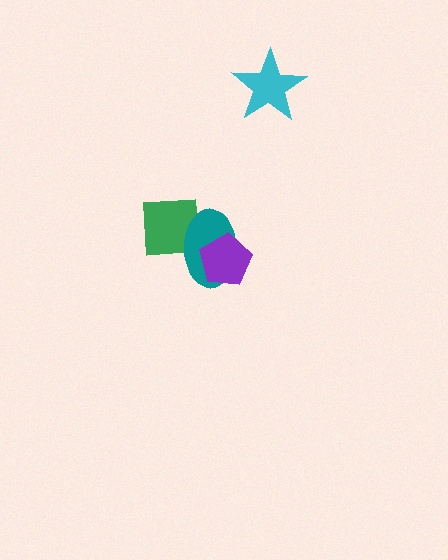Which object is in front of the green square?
The teal ellipse is in front of the green square.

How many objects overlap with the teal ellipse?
2 objects overlap with the teal ellipse.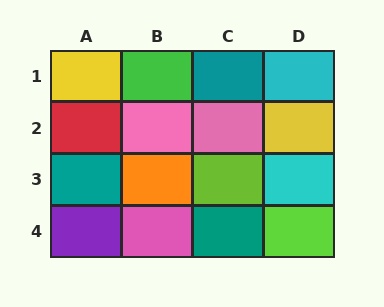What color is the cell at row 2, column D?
Yellow.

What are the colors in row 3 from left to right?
Teal, orange, lime, cyan.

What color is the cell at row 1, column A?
Yellow.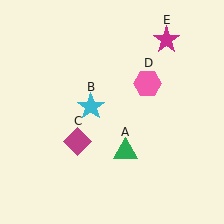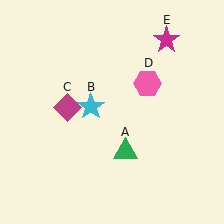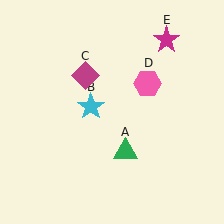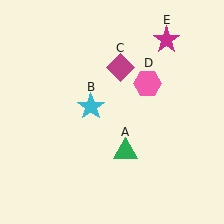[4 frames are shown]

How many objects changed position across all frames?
1 object changed position: magenta diamond (object C).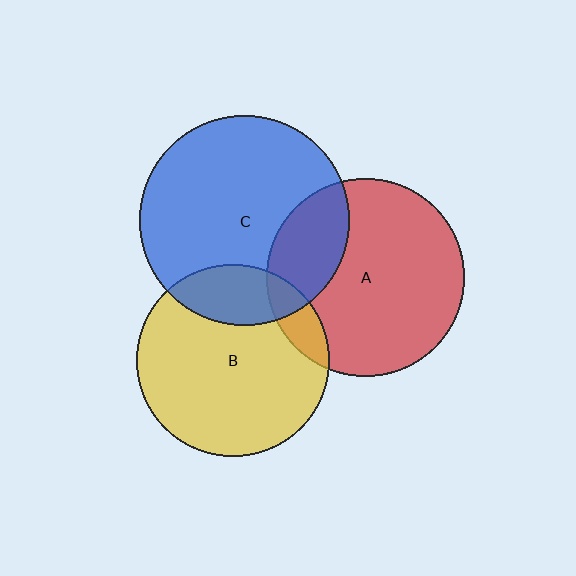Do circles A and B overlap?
Yes.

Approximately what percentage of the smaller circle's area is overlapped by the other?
Approximately 10%.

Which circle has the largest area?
Circle C (blue).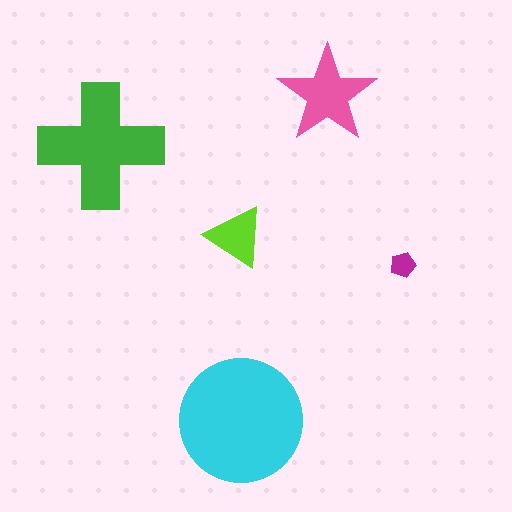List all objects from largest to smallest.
The cyan circle, the green cross, the pink star, the lime triangle, the magenta pentagon.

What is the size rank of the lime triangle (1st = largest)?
4th.